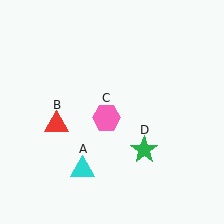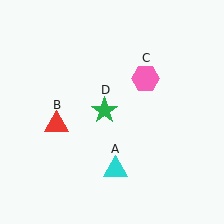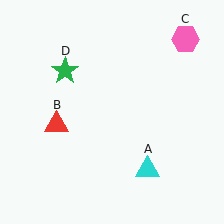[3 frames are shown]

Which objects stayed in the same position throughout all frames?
Red triangle (object B) remained stationary.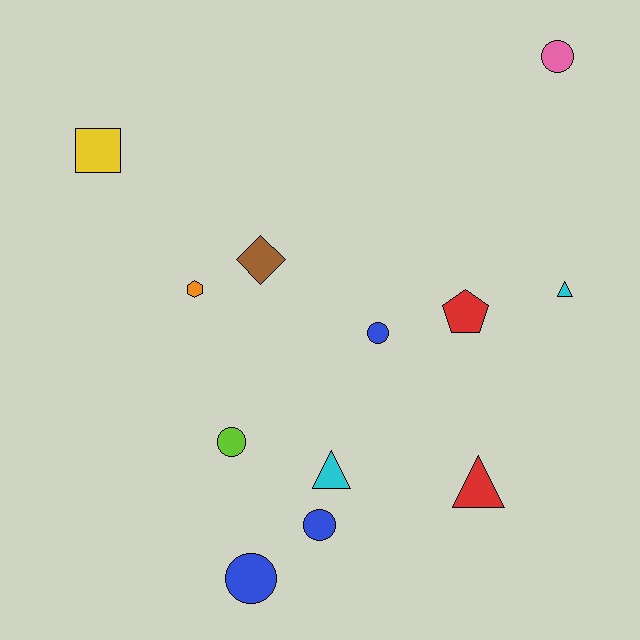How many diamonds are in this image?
There is 1 diamond.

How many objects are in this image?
There are 12 objects.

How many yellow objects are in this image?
There is 1 yellow object.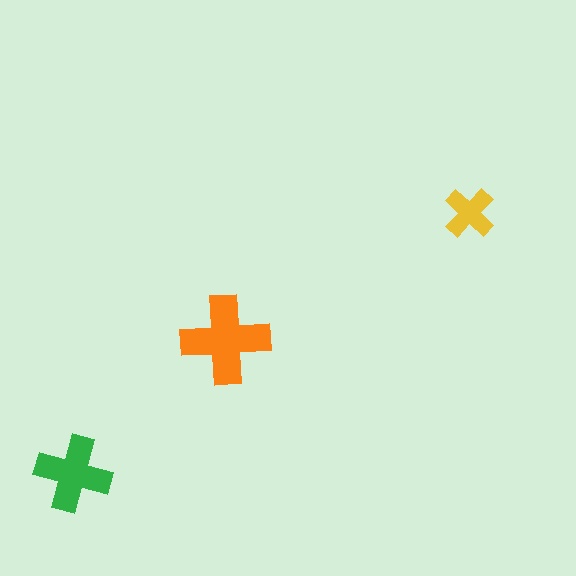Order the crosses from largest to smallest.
the orange one, the green one, the yellow one.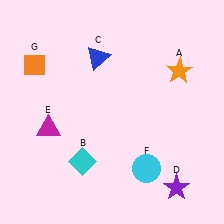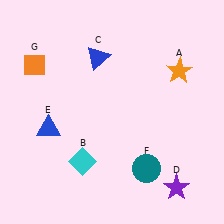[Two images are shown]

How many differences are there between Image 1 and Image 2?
There are 2 differences between the two images.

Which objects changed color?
E changed from magenta to blue. F changed from cyan to teal.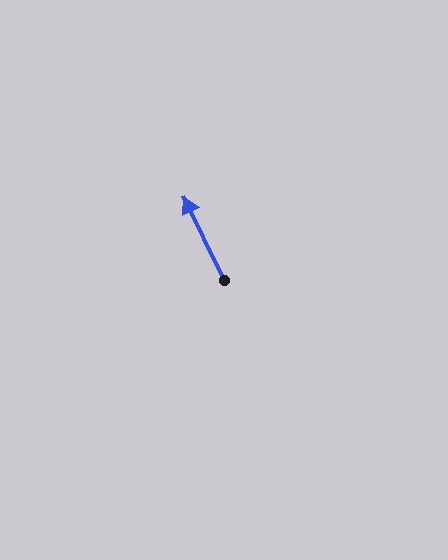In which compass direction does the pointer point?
Northwest.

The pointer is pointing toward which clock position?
Roughly 11 o'clock.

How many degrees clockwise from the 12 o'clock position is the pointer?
Approximately 334 degrees.